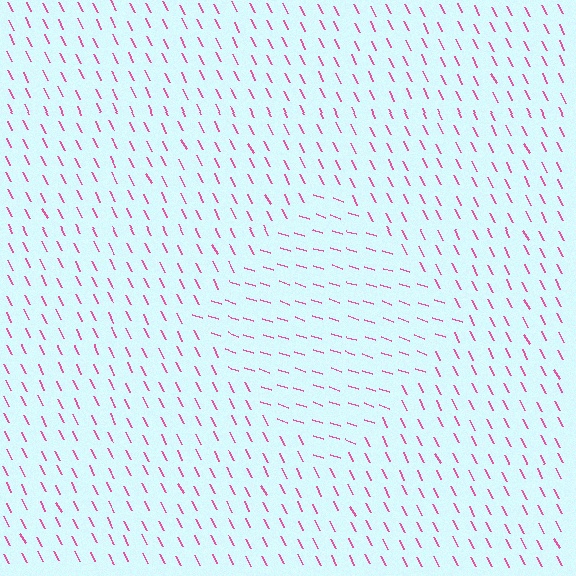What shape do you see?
I see a diamond.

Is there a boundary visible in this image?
Yes, there is a texture boundary formed by a change in line orientation.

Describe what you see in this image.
The image is filled with small pink line segments. A diamond region in the image has lines oriented differently from the surrounding lines, creating a visible texture boundary.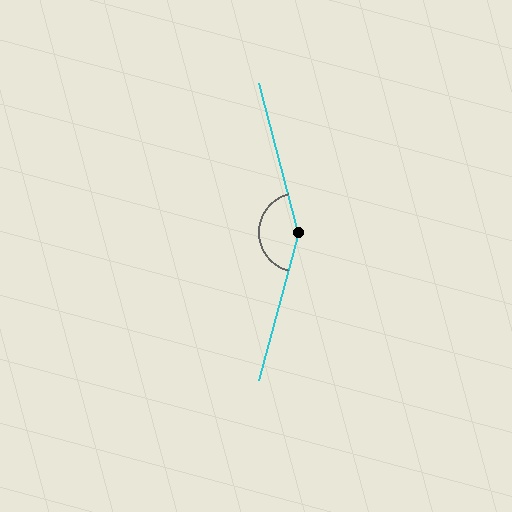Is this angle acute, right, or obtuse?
It is obtuse.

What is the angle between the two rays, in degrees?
Approximately 150 degrees.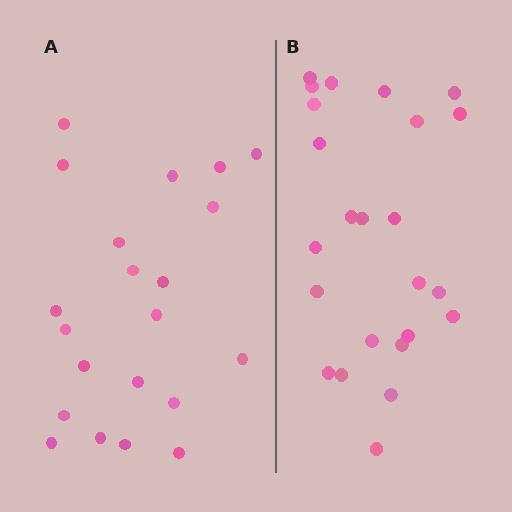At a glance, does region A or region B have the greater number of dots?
Region B (the right region) has more dots.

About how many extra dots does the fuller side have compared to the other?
Region B has just a few more — roughly 2 or 3 more dots than region A.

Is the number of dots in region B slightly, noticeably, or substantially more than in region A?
Region B has only slightly more — the two regions are fairly close. The ratio is roughly 1.1 to 1.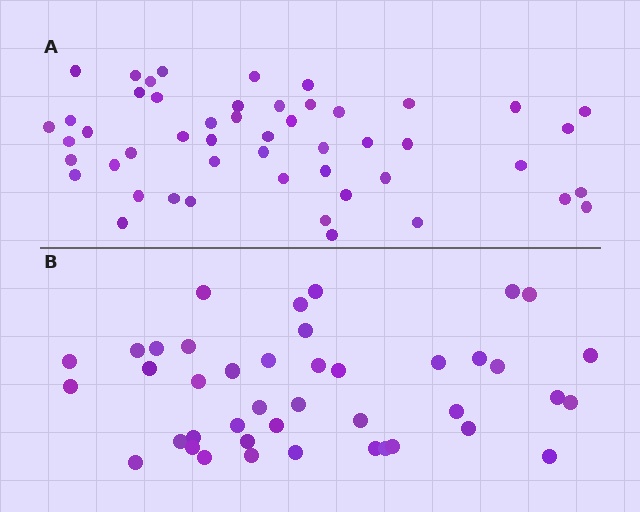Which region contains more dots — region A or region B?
Region A (the top region) has more dots.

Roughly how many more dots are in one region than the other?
Region A has roughly 8 or so more dots than region B.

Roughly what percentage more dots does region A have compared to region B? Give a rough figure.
About 20% more.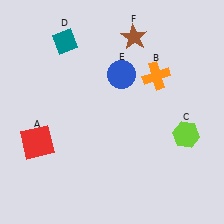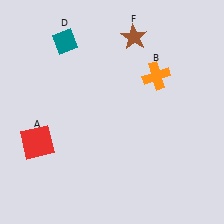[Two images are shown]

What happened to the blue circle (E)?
The blue circle (E) was removed in Image 2. It was in the top-right area of Image 1.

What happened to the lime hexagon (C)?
The lime hexagon (C) was removed in Image 2. It was in the bottom-right area of Image 1.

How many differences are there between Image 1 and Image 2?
There are 2 differences between the two images.